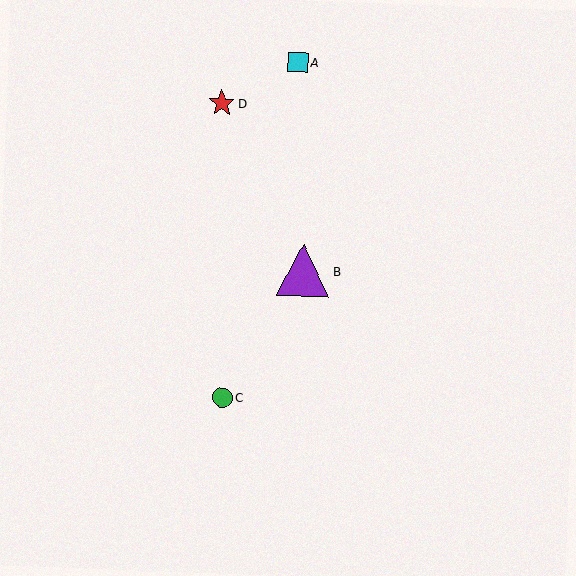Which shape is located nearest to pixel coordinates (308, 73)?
The cyan square (labeled A) at (298, 62) is nearest to that location.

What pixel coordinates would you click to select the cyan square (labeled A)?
Click at (298, 62) to select the cyan square A.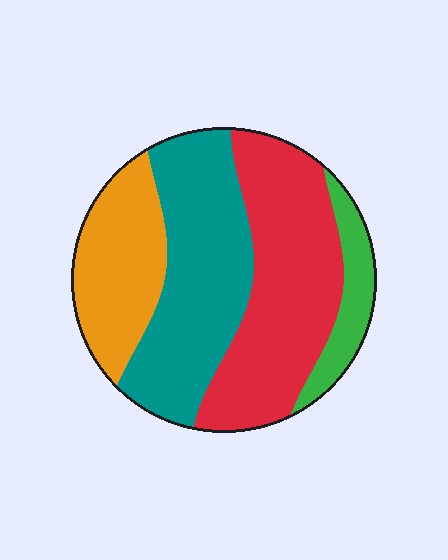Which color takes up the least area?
Green, at roughly 10%.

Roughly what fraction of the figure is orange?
Orange covers about 20% of the figure.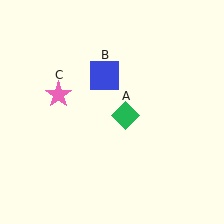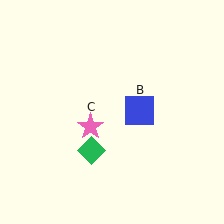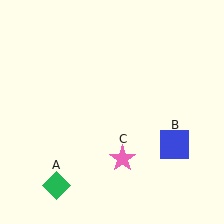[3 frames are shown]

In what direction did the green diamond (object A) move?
The green diamond (object A) moved down and to the left.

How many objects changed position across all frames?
3 objects changed position: green diamond (object A), blue square (object B), pink star (object C).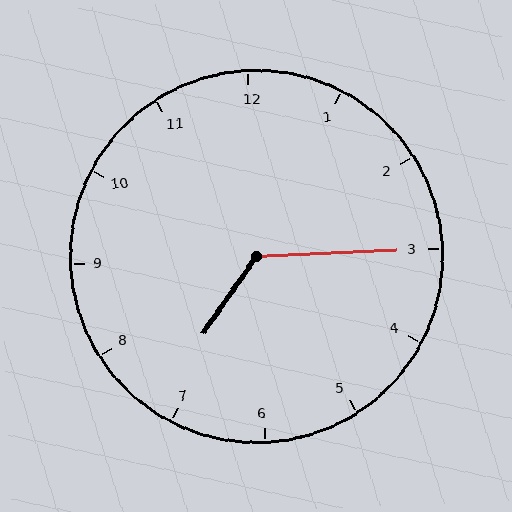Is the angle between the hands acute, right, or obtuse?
It is obtuse.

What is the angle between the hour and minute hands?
Approximately 128 degrees.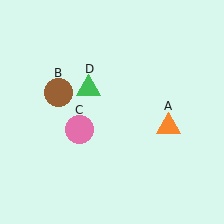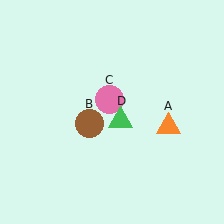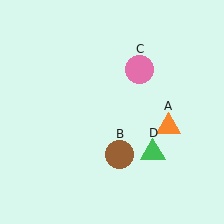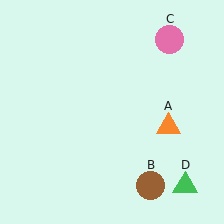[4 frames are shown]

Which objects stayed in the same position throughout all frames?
Orange triangle (object A) remained stationary.